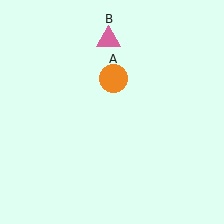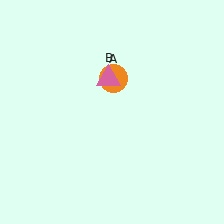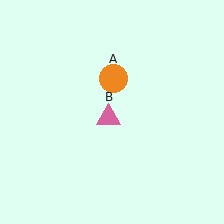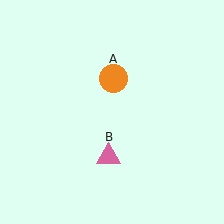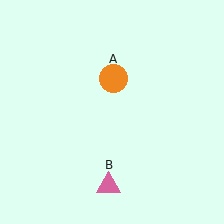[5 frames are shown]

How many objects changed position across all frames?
1 object changed position: pink triangle (object B).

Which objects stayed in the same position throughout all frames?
Orange circle (object A) remained stationary.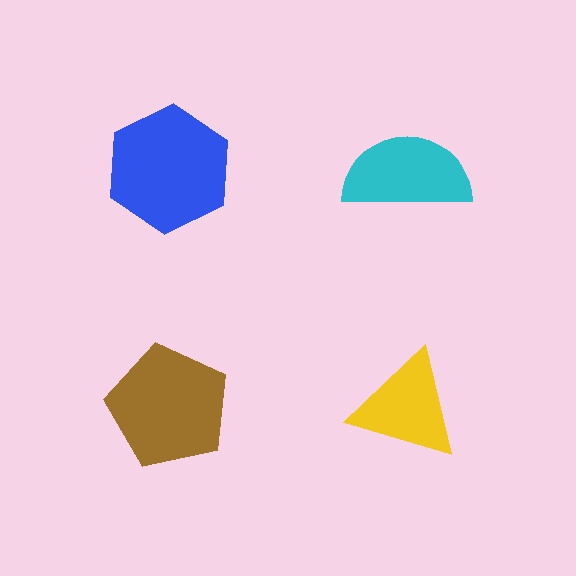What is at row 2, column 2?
A yellow triangle.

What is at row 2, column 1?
A brown pentagon.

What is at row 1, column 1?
A blue hexagon.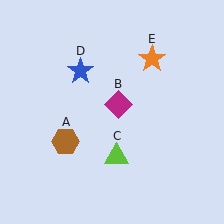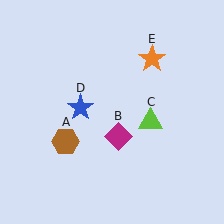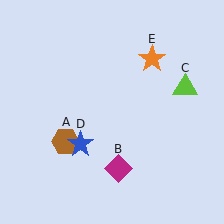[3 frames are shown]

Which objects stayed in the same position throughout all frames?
Brown hexagon (object A) and orange star (object E) remained stationary.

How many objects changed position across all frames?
3 objects changed position: magenta diamond (object B), lime triangle (object C), blue star (object D).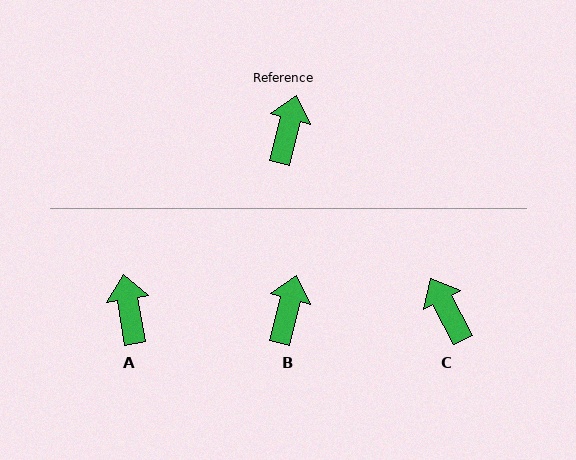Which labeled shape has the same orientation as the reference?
B.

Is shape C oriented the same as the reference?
No, it is off by about 42 degrees.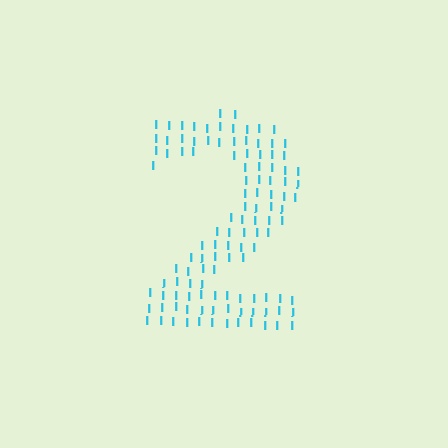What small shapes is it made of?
It is made of small letter I's.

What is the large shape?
The large shape is the digit 2.